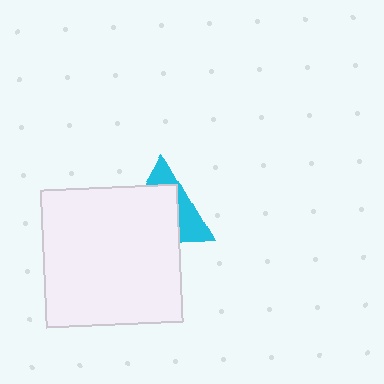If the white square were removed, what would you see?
You would see the complete cyan triangle.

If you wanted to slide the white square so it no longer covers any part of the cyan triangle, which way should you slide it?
Slide it toward the lower-left — that is the most direct way to separate the two shapes.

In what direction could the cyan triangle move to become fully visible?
The cyan triangle could move toward the upper-right. That would shift it out from behind the white square entirely.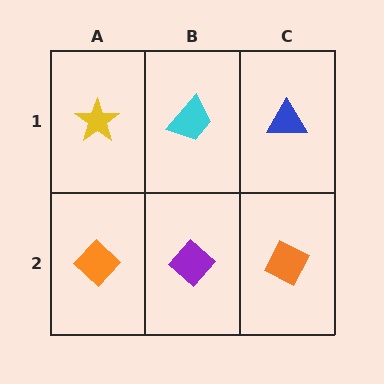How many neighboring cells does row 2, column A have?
2.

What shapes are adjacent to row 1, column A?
An orange diamond (row 2, column A), a cyan trapezoid (row 1, column B).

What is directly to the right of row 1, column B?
A blue triangle.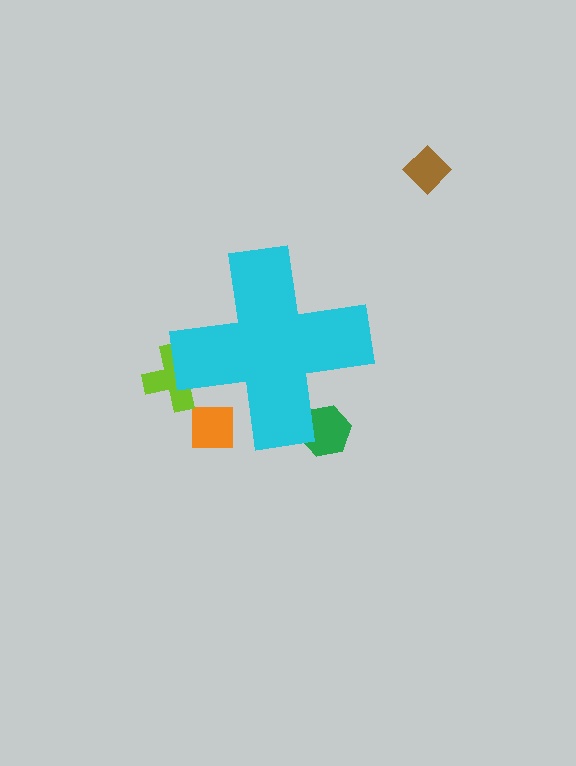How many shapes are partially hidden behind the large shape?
3 shapes are partially hidden.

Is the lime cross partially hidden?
Yes, the lime cross is partially hidden behind the cyan cross.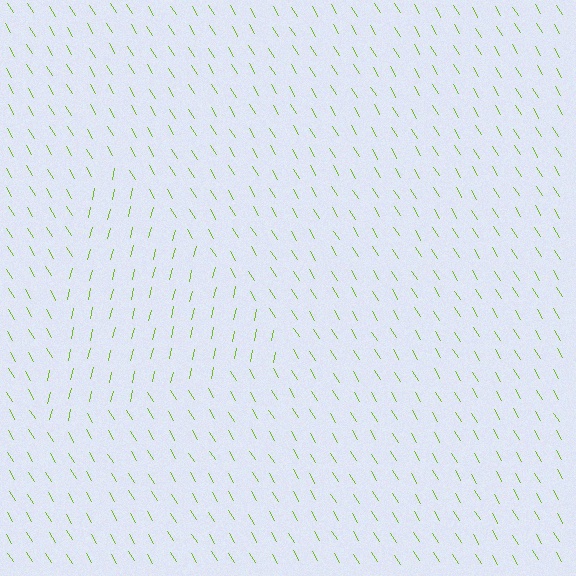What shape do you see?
I see a triangle.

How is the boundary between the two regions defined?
The boundary is defined purely by a change in line orientation (approximately 45 degrees difference). All lines are the same color and thickness.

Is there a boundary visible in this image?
Yes, there is a texture boundary formed by a change in line orientation.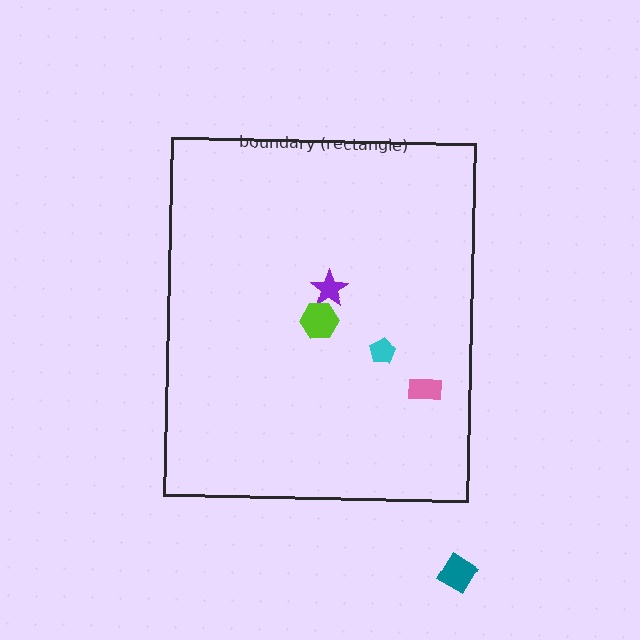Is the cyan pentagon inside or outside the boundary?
Inside.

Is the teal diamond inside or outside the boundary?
Outside.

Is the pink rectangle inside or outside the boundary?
Inside.